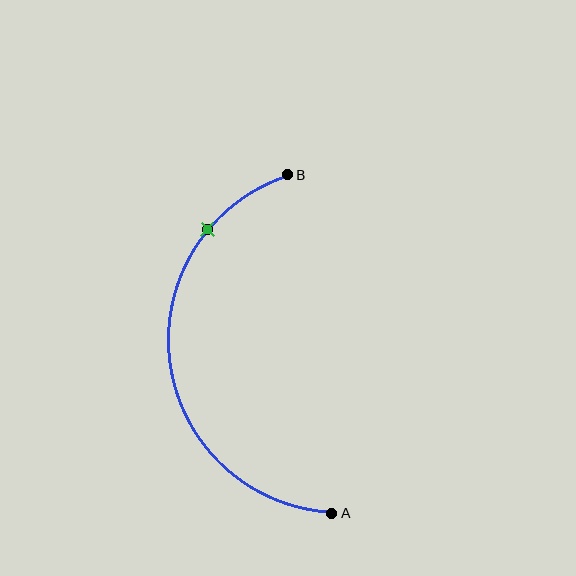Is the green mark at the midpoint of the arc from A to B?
No. The green mark lies on the arc but is closer to endpoint B. The arc midpoint would be at the point on the curve equidistant along the arc from both A and B.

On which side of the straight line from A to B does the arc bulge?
The arc bulges to the left of the straight line connecting A and B.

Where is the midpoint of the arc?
The arc midpoint is the point on the curve farthest from the straight line joining A and B. It sits to the left of that line.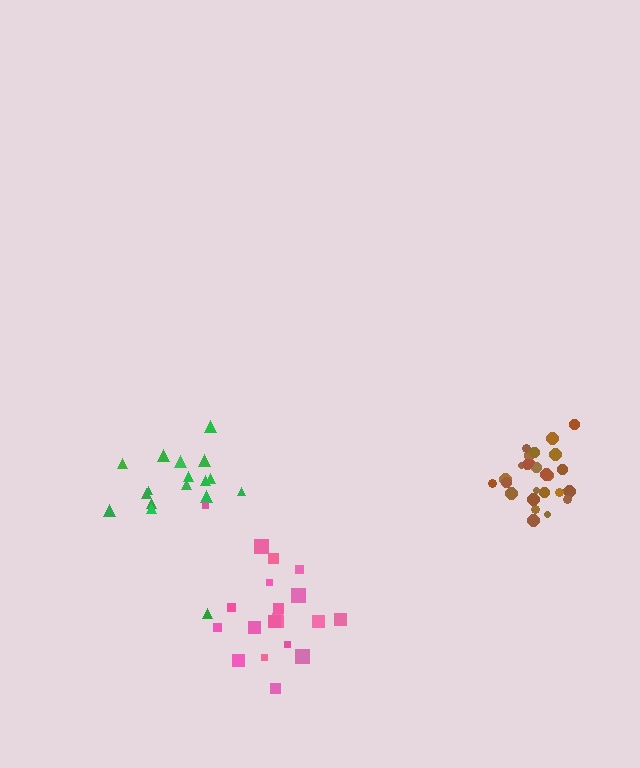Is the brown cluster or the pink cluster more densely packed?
Brown.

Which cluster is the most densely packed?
Brown.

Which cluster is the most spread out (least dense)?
Pink.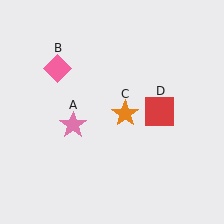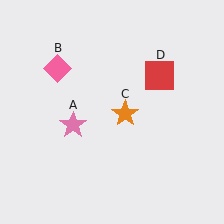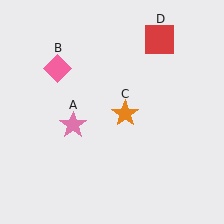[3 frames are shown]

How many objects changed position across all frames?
1 object changed position: red square (object D).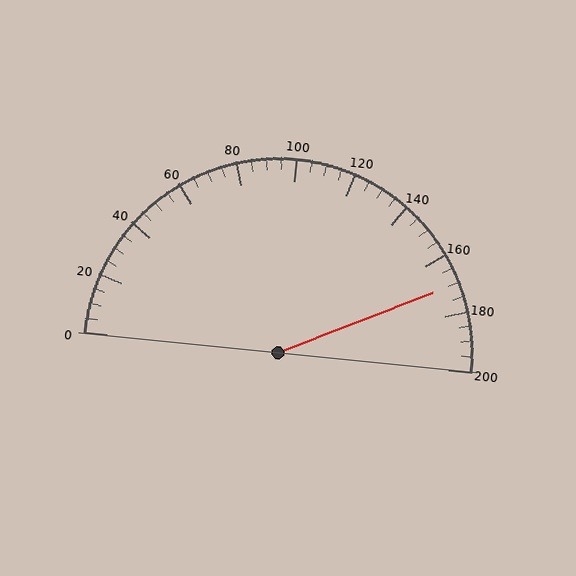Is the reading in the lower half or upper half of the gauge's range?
The reading is in the upper half of the range (0 to 200).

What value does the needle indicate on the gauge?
The needle indicates approximately 170.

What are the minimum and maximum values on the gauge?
The gauge ranges from 0 to 200.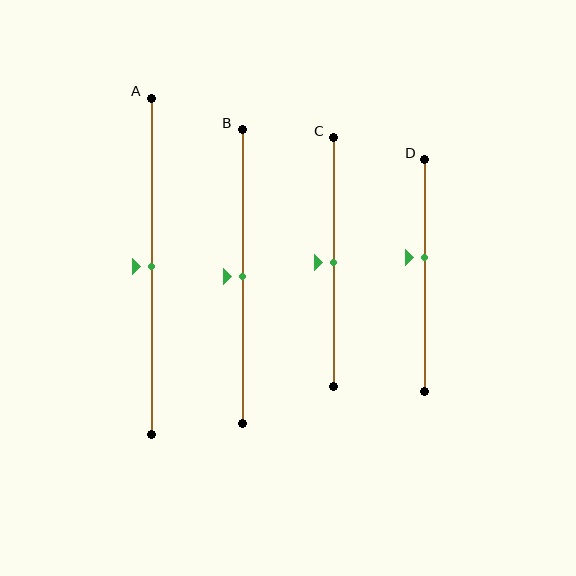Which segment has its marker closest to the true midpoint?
Segment A has its marker closest to the true midpoint.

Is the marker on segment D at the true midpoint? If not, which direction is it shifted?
No, the marker on segment D is shifted upward by about 8% of the segment length.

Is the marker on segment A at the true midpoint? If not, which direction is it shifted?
Yes, the marker on segment A is at the true midpoint.